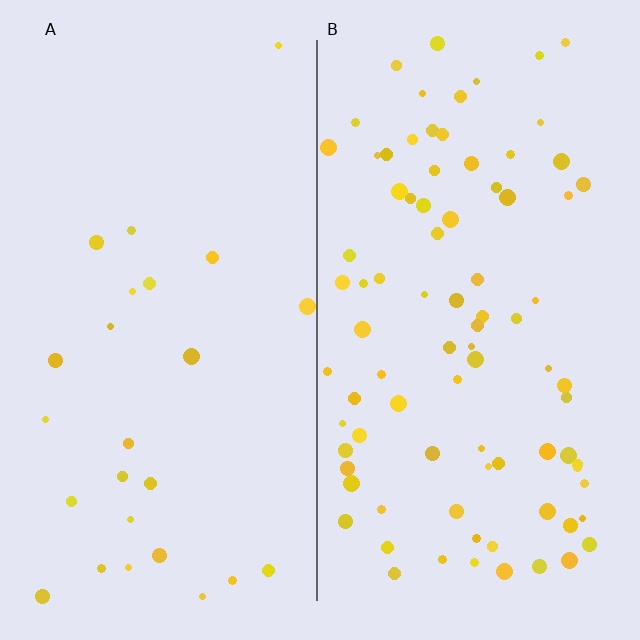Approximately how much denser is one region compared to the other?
Approximately 3.5× — region B over region A.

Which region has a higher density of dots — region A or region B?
B (the right).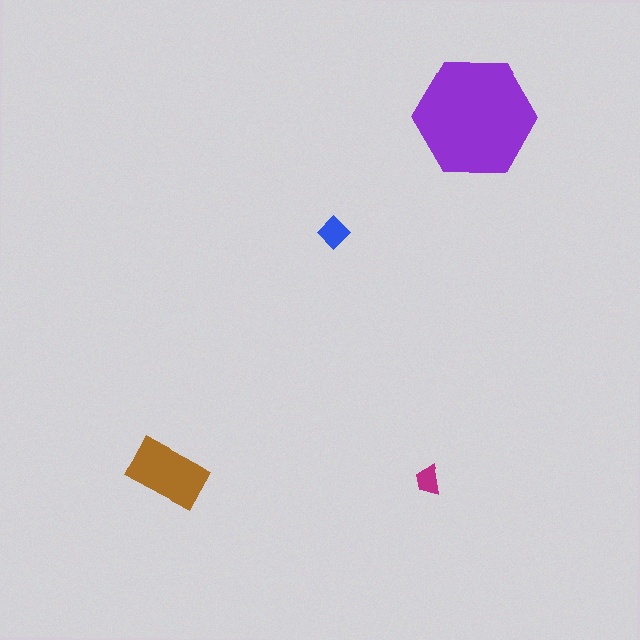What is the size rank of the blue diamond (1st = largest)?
3rd.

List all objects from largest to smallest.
The purple hexagon, the brown rectangle, the blue diamond, the magenta trapezoid.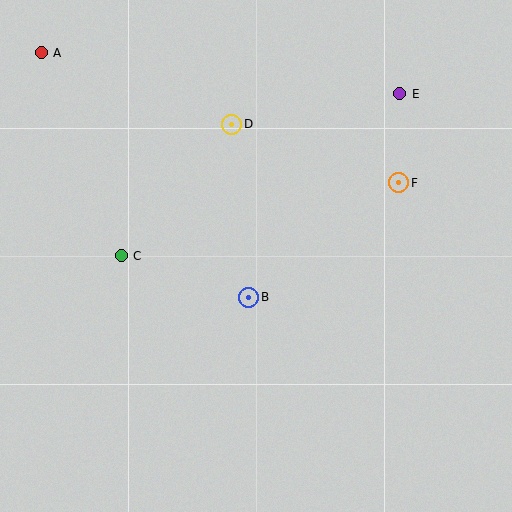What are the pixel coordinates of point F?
Point F is at (399, 183).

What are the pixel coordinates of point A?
Point A is at (41, 53).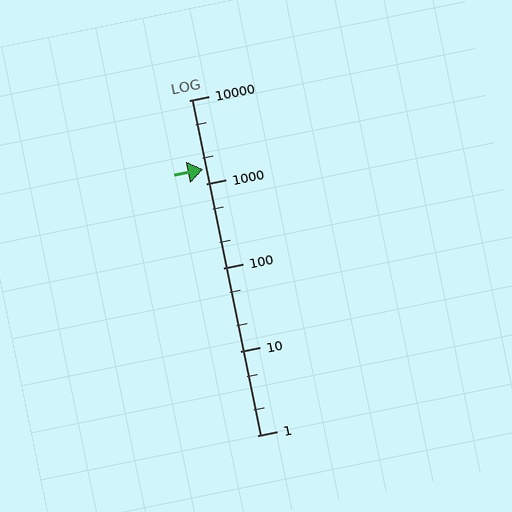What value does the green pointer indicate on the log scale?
The pointer indicates approximately 1500.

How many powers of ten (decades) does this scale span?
The scale spans 4 decades, from 1 to 10000.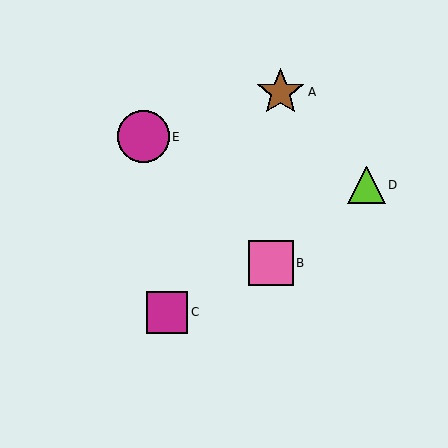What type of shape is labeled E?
Shape E is a magenta circle.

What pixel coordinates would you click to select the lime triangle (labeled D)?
Click at (366, 185) to select the lime triangle D.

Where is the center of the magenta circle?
The center of the magenta circle is at (143, 137).